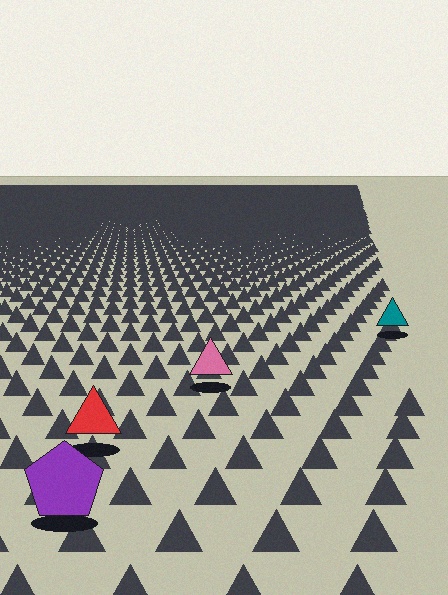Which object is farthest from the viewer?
The teal triangle is farthest from the viewer. It appears smaller and the ground texture around it is denser.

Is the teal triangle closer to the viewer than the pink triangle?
No. The pink triangle is closer — you can tell from the texture gradient: the ground texture is coarser near it.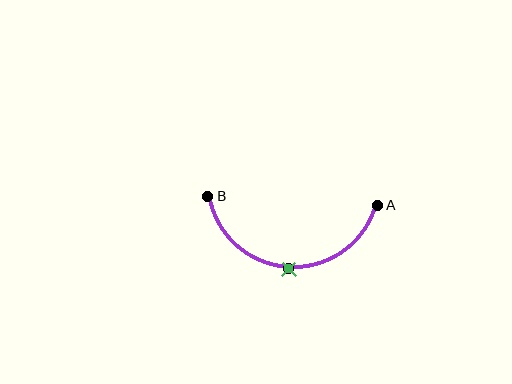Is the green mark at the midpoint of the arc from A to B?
Yes. The green mark lies on the arc at equal arc-length from both A and B — it is the arc midpoint.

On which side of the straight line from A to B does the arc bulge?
The arc bulges below the straight line connecting A and B.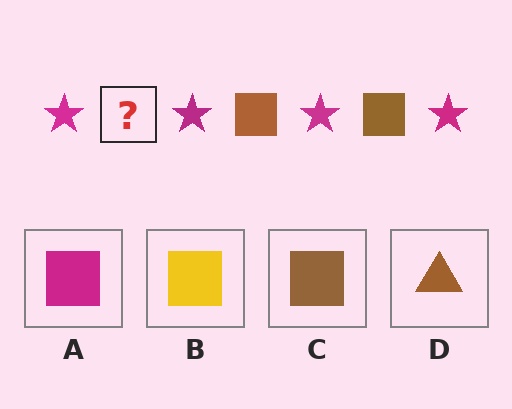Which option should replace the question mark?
Option C.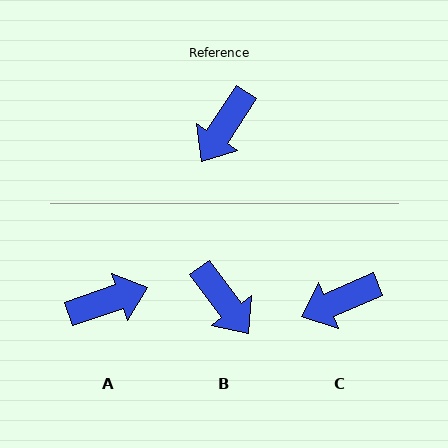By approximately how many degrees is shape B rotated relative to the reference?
Approximately 70 degrees counter-clockwise.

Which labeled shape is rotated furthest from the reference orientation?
A, about 142 degrees away.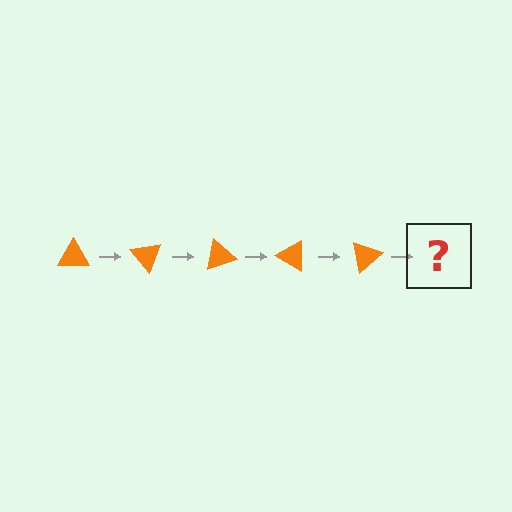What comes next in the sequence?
The next element should be an orange triangle rotated 250 degrees.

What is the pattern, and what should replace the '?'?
The pattern is that the triangle rotates 50 degrees each step. The '?' should be an orange triangle rotated 250 degrees.